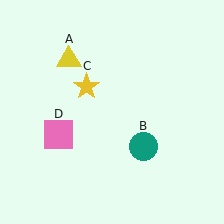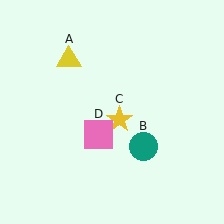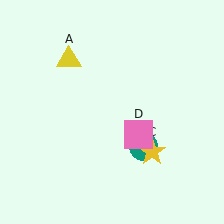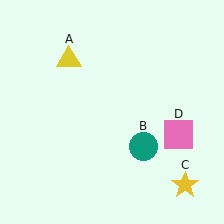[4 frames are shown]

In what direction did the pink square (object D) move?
The pink square (object D) moved right.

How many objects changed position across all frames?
2 objects changed position: yellow star (object C), pink square (object D).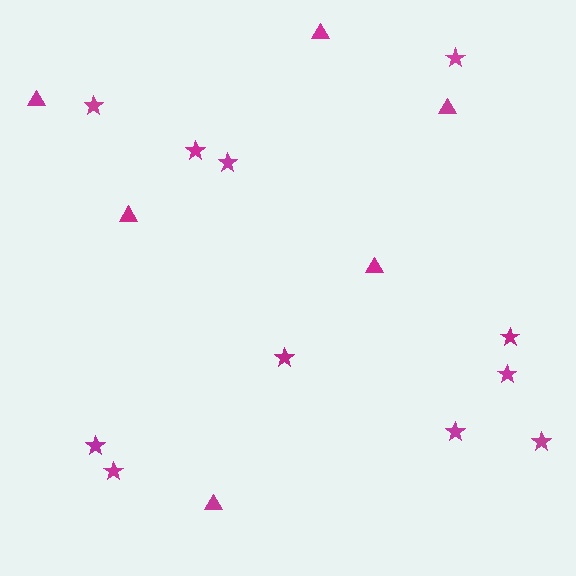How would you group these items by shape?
There are 2 groups: one group of triangles (6) and one group of stars (11).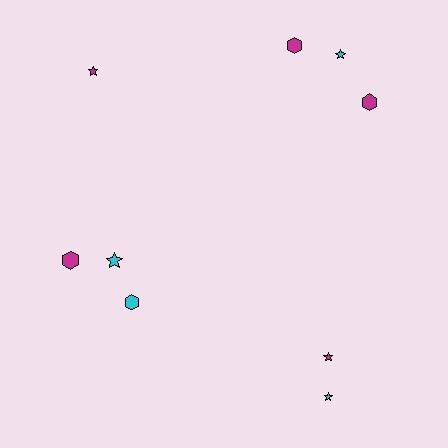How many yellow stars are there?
There are no yellow stars.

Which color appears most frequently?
Magenta, with 5 objects.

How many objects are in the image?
There are 9 objects.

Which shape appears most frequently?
Star, with 5 objects.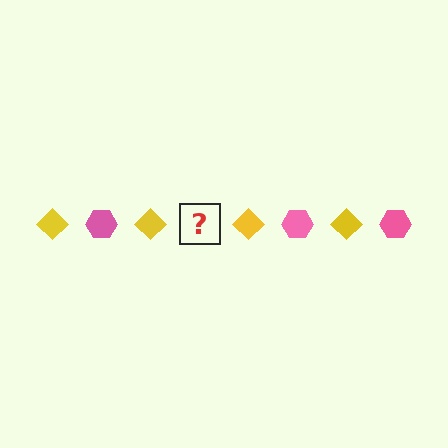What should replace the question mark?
The question mark should be replaced with a pink hexagon.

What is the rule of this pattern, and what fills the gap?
The rule is that the pattern alternates between yellow diamond and pink hexagon. The gap should be filled with a pink hexagon.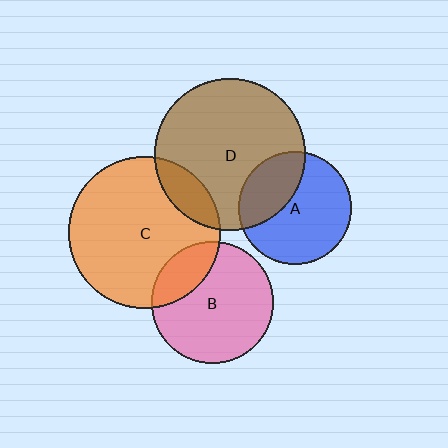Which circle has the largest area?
Circle C (orange).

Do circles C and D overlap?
Yes.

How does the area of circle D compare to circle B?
Approximately 1.6 times.